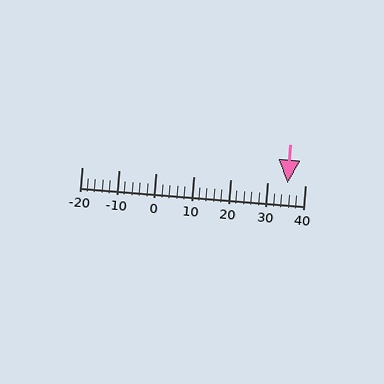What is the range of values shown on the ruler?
The ruler shows values from -20 to 40.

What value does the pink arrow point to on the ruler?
The pink arrow points to approximately 35.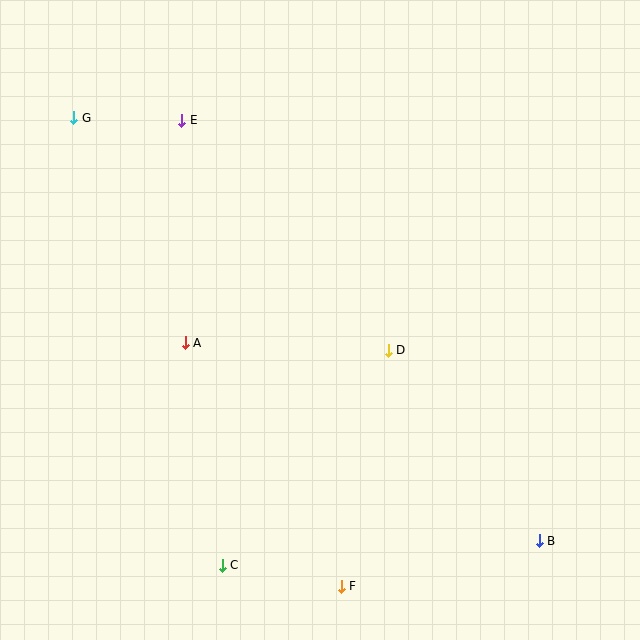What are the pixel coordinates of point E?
Point E is at (182, 120).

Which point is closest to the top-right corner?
Point D is closest to the top-right corner.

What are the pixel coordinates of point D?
Point D is at (388, 350).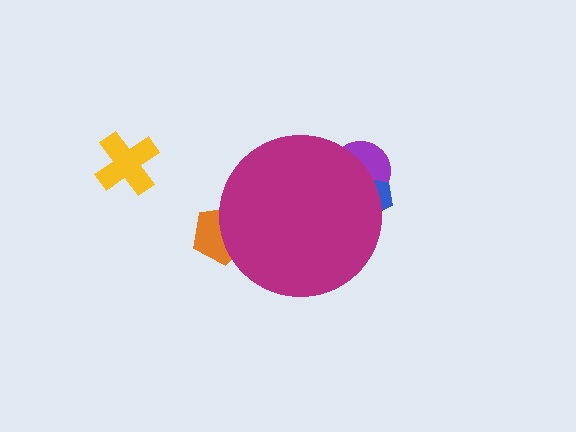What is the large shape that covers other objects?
A magenta circle.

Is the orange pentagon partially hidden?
Yes, the orange pentagon is partially hidden behind the magenta circle.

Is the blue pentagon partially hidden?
Yes, the blue pentagon is partially hidden behind the magenta circle.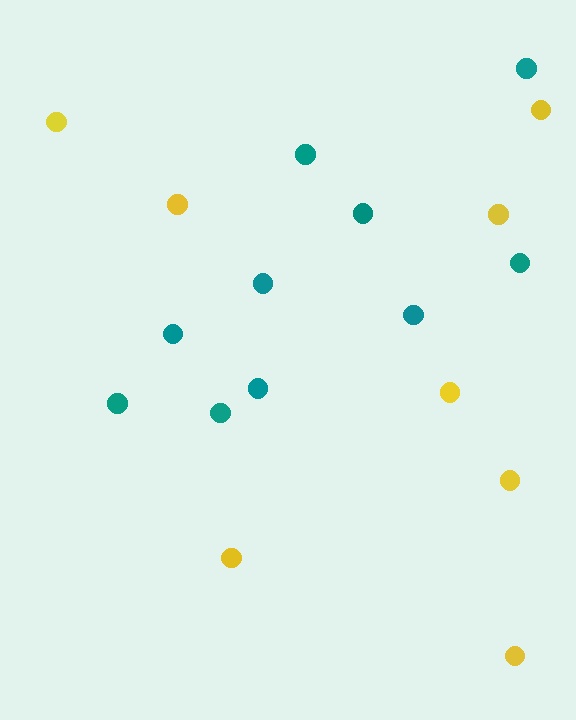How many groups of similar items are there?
There are 2 groups: one group of teal circles (10) and one group of yellow circles (8).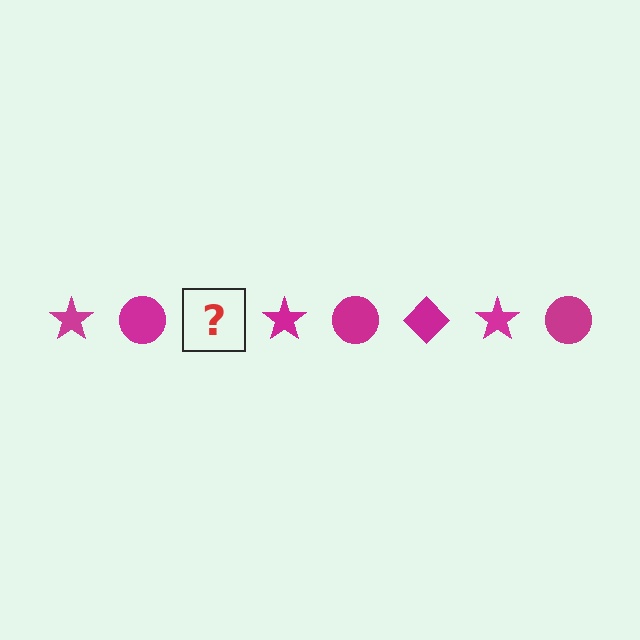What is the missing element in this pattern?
The missing element is a magenta diamond.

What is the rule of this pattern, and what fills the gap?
The rule is that the pattern cycles through star, circle, diamond shapes in magenta. The gap should be filled with a magenta diamond.